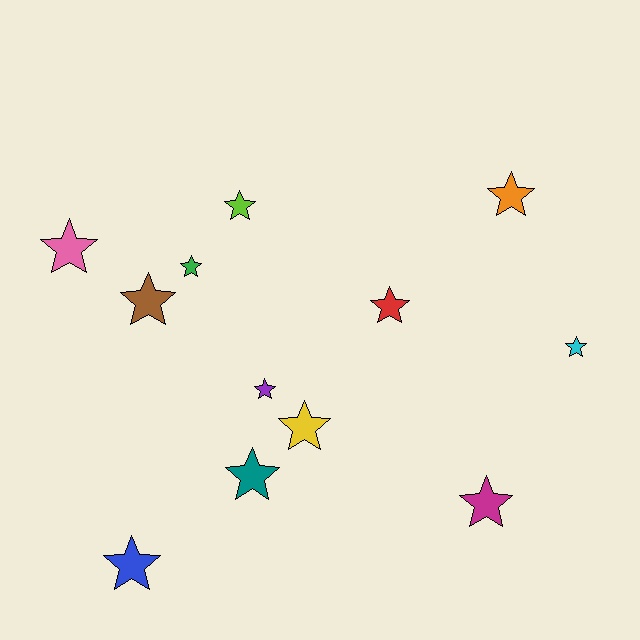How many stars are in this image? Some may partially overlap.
There are 12 stars.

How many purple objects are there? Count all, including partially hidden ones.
There is 1 purple object.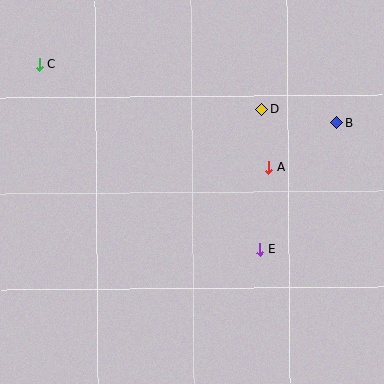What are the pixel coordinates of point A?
Point A is at (269, 168).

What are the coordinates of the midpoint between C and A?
The midpoint between C and A is at (154, 116).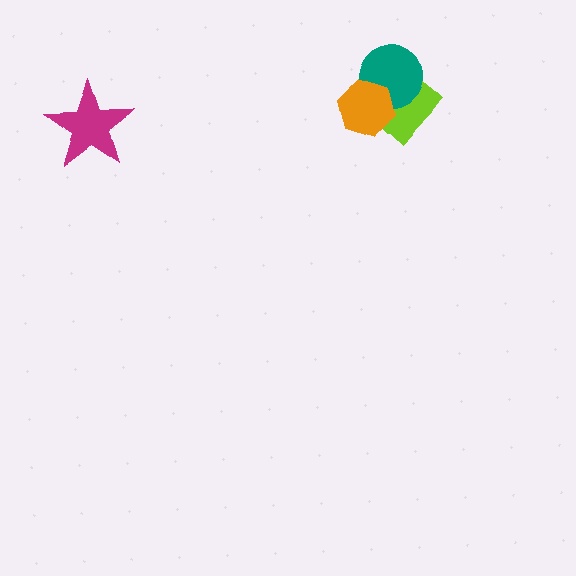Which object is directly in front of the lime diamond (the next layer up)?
The teal circle is directly in front of the lime diamond.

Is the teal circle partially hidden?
Yes, it is partially covered by another shape.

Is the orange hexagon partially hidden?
No, no other shape covers it.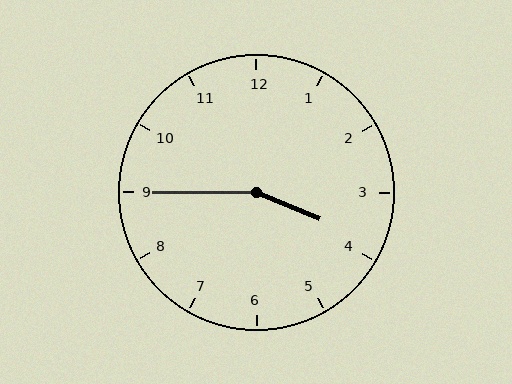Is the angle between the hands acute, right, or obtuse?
It is obtuse.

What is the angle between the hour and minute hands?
Approximately 158 degrees.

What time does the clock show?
3:45.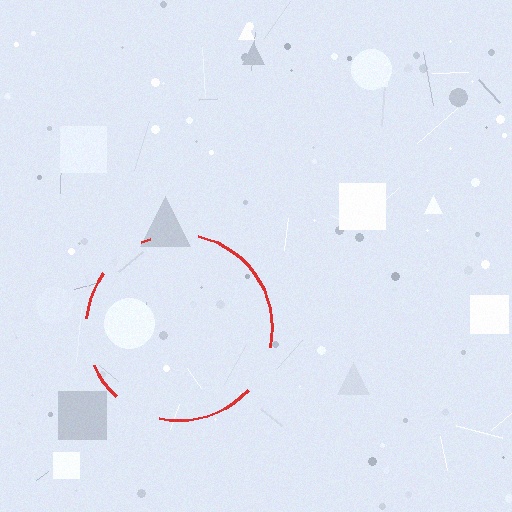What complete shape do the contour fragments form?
The contour fragments form a circle.